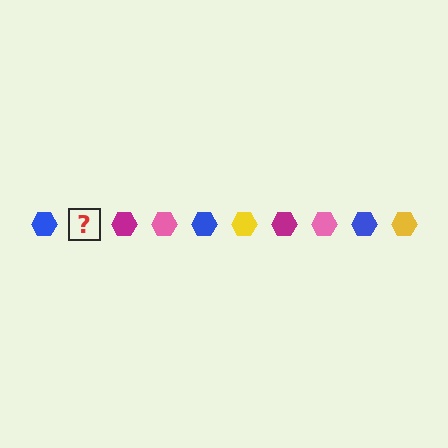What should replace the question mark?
The question mark should be replaced with a yellow hexagon.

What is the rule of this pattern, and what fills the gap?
The rule is that the pattern cycles through blue, yellow, magenta, pink hexagons. The gap should be filled with a yellow hexagon.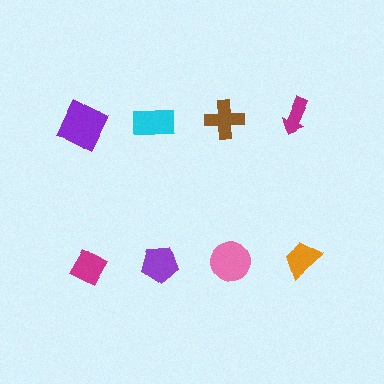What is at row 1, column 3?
A brown cross.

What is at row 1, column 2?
A cyan rectangle.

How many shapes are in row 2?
4 shapes.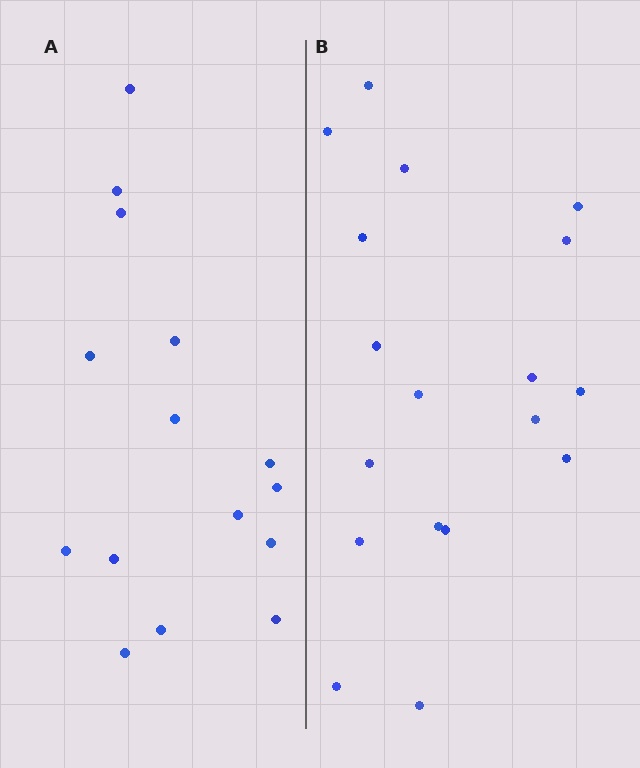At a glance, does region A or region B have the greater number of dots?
Region B (the right region) has more dots.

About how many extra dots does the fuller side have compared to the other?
Region B has just a few more — roughly 2 or 3 more dots than region A.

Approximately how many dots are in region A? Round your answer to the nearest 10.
About 20 dots. (The exact count is 15, which rounds to 20.)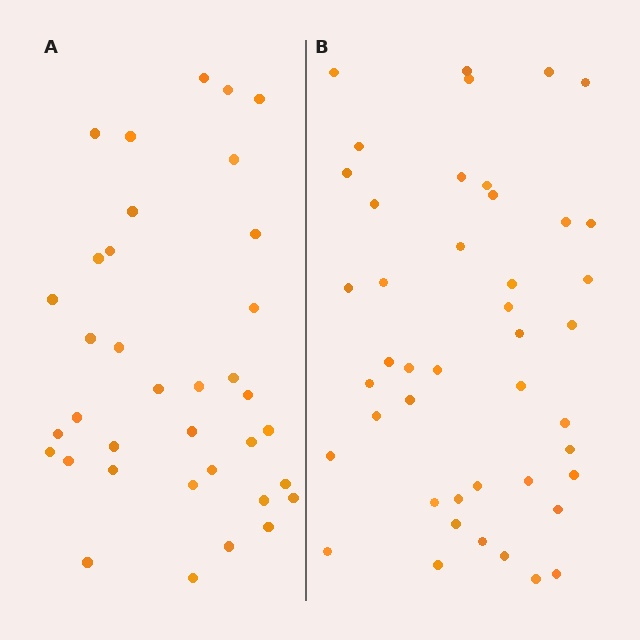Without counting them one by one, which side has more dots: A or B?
Region B (the right region) has more dots.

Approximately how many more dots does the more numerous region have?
Region B has roughly 8 or so more dots than region A.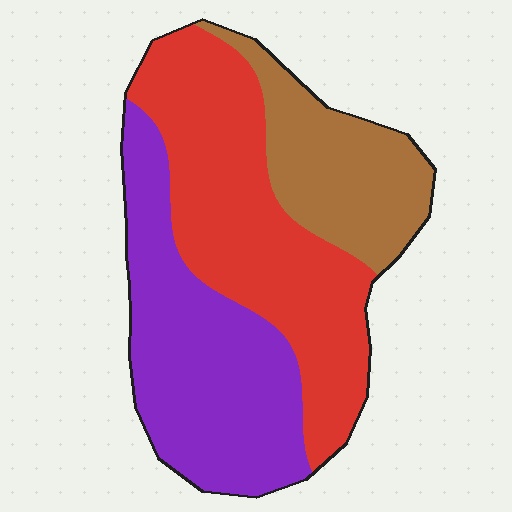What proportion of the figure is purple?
Purple covers around 35% of the figure.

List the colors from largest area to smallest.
From largest to smallest: red, purple, brown.